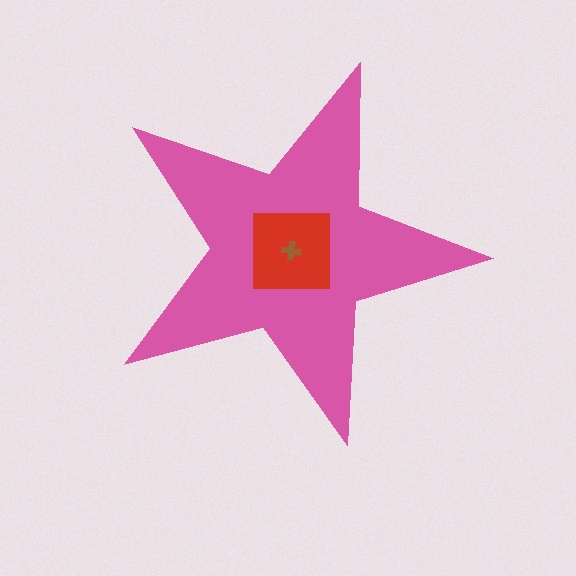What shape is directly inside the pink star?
The red square.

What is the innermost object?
The brown cross.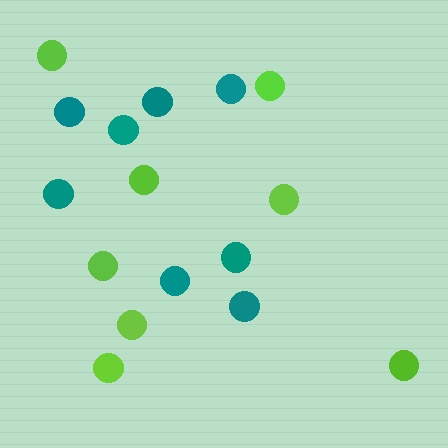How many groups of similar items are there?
There are 2 groups: one group of lime circles (8) and one group of teal circles (8).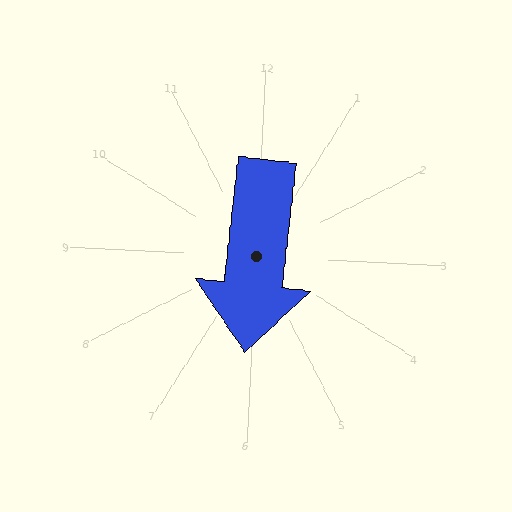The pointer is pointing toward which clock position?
Roughly 6 o'clock.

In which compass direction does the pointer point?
South.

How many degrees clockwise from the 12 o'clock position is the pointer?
Approximately 184 degrees.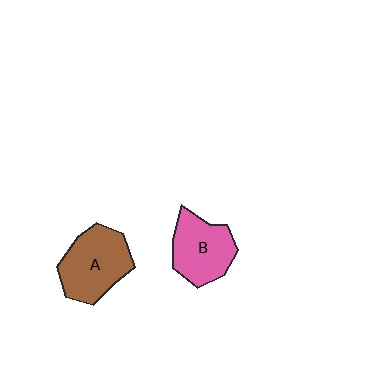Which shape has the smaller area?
Shape B (pink).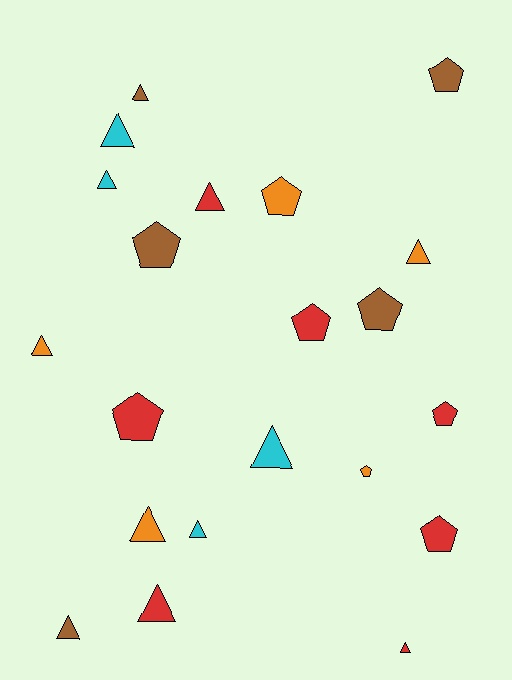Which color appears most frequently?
Red, with 7 objects.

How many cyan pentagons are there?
There are no cyan pentagons.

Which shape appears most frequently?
Triangle, with 12 objects.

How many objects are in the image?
There are 21 objects.